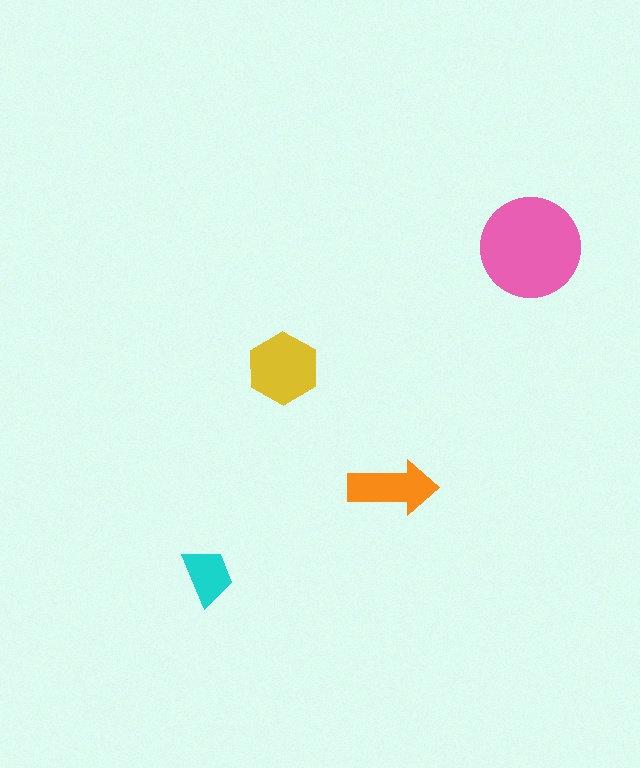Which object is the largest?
The pink circle.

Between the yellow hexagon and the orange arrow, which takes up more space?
The yellow hexagon.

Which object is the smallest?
The cyan trapezoid.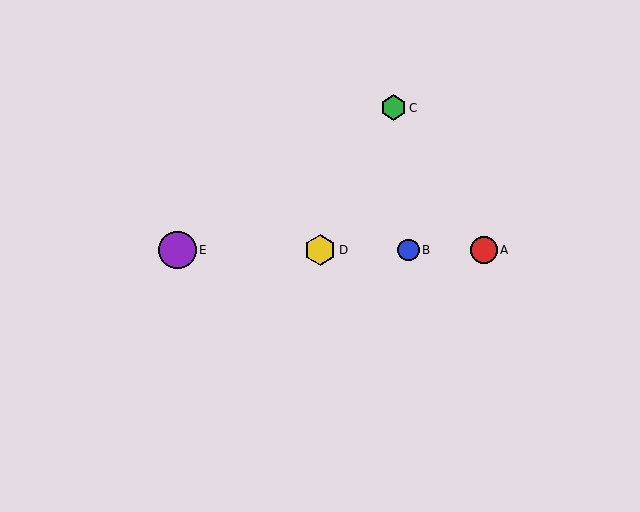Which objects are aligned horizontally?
Objects A, B, D, E are aligned horizontally.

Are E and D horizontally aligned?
Yes, both are at y≈250.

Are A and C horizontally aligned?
No, A is at y≈250 and C is at y≈108.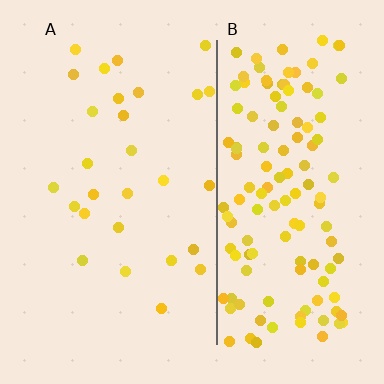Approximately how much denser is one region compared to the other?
Approximately 4.9× — region B over region A.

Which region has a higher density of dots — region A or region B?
B (the right).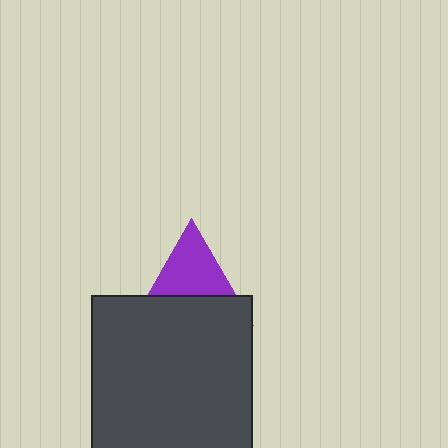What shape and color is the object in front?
The object in front is a dark gray square.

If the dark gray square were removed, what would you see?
You would see the complete purple triangle.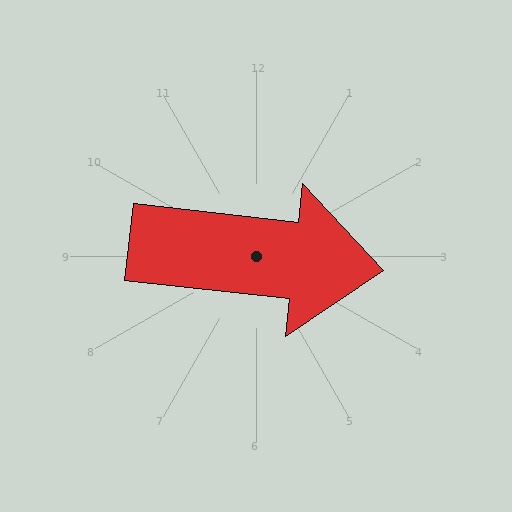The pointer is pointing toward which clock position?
Roughly 3 o'clock.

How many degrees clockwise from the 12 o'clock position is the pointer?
Approximately 96 degrees.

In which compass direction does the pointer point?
East.